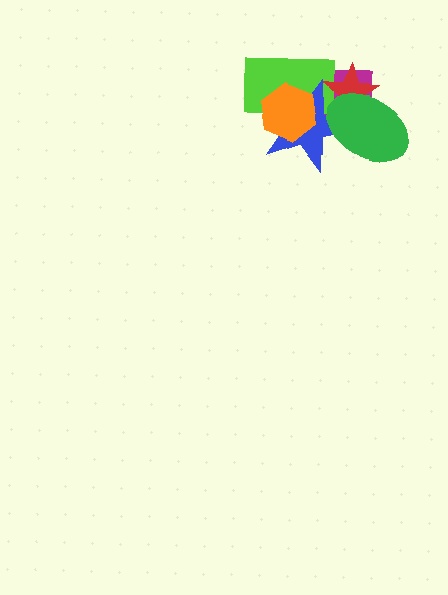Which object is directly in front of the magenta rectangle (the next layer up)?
The lime rectangle is directly in front of the magenta rectangle.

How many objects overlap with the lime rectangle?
4 objects overlap with the lime rectangle.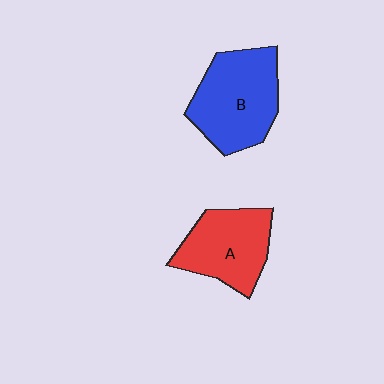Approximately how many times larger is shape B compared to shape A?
Approximately 1.2 times.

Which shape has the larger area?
Shape B (blue).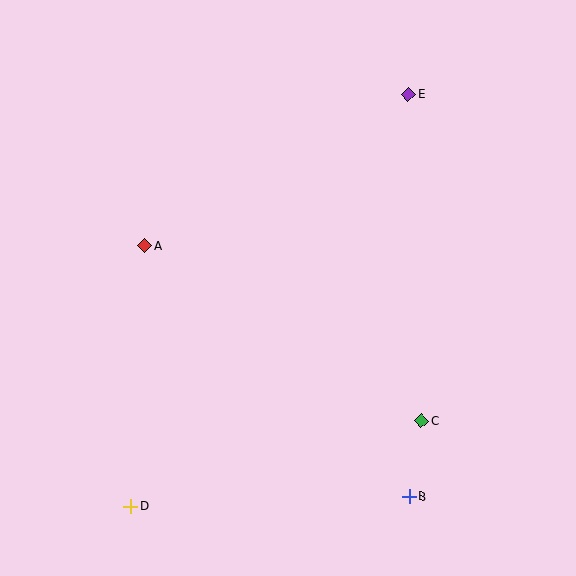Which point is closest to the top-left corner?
Point A is closest to the top-left corner.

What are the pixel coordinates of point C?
Point C is at (422, 421).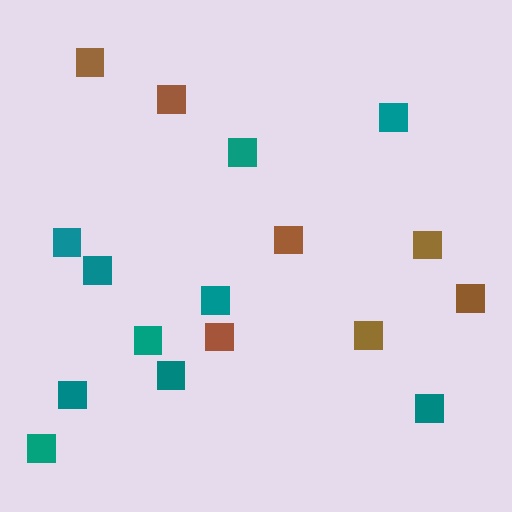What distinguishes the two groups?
There are 2 groups: one group of brown squares (7) and one group of teal squares (10).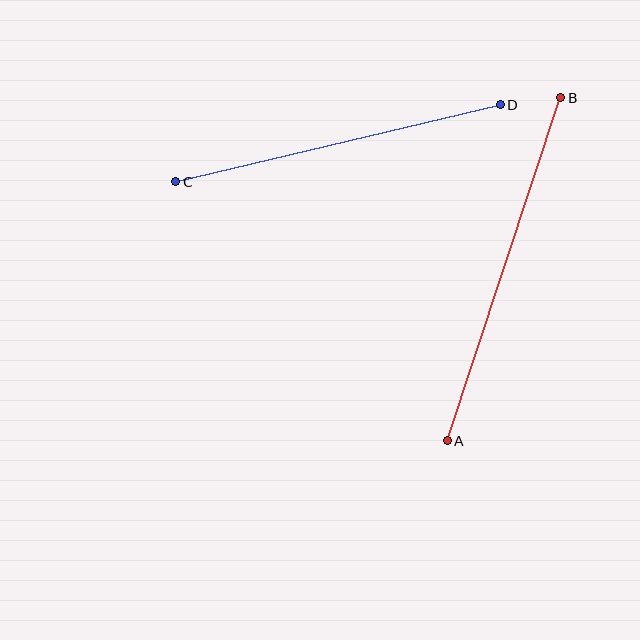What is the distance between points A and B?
The distance is approximately 362 pixels.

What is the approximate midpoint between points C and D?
The midpoint is at approximately (338, 143) pixels.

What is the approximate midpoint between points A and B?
The midpoint is at approximately (504, 269) pixels.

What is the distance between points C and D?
The distance is approximately 334 pixels.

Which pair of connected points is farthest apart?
Points A and B are farthest apart.